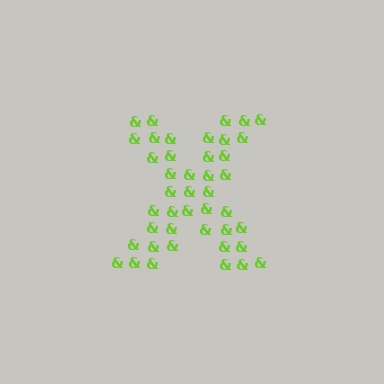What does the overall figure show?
The overall figure shows the letter X.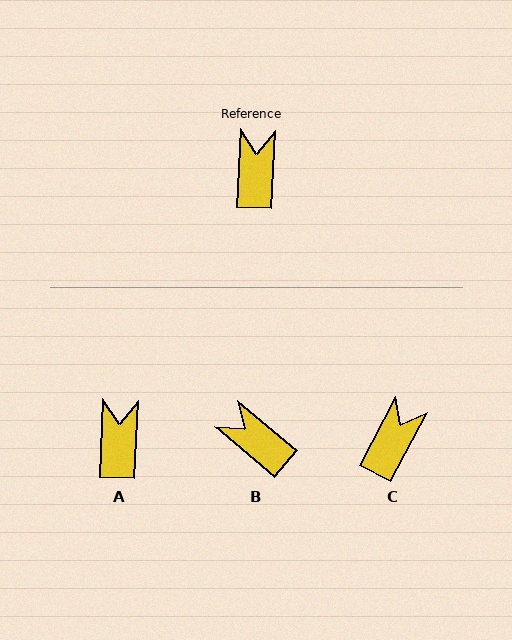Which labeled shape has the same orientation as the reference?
A.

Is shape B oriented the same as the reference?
No, it is off by about 52 degrees.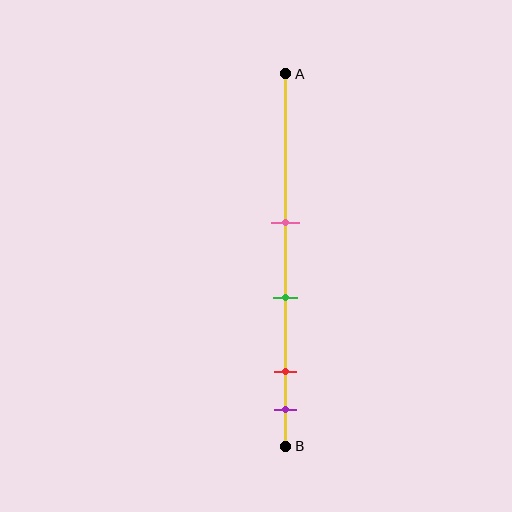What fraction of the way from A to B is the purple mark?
The purple mark is approximately 90% (0.9) of the way from A to B.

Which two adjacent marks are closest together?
The red and purple marks are the closest adjacent pair.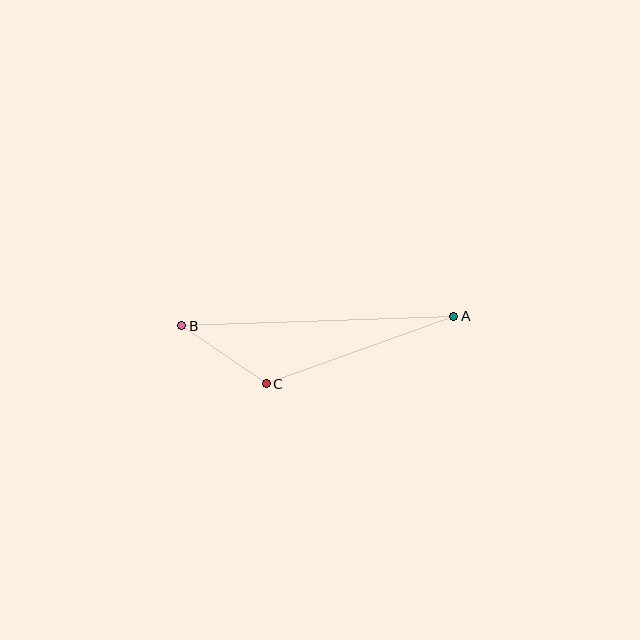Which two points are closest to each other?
Points B and C are closest to each other.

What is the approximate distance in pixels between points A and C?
The distance between A and C is approximately 199 pixels.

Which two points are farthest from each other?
Points A and B are farthest from each other.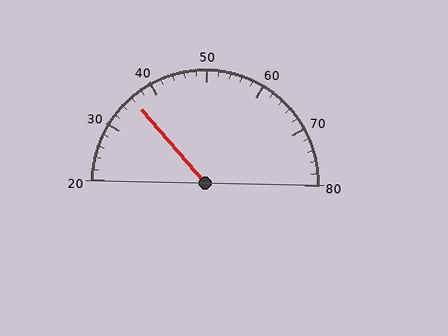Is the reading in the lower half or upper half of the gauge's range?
The reading is in the lower half of the range (20 to 80).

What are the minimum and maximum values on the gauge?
The gauge ranges from 20 to 80.